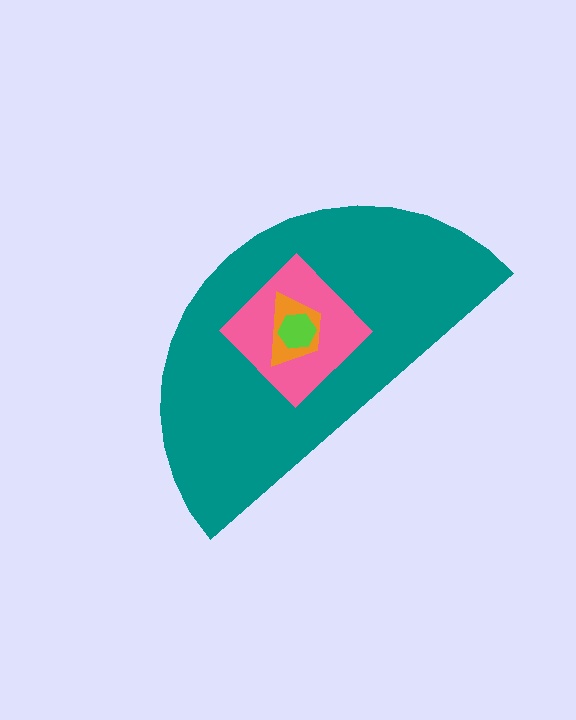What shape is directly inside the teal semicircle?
The pink diamond.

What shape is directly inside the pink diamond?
The orange trapezoid.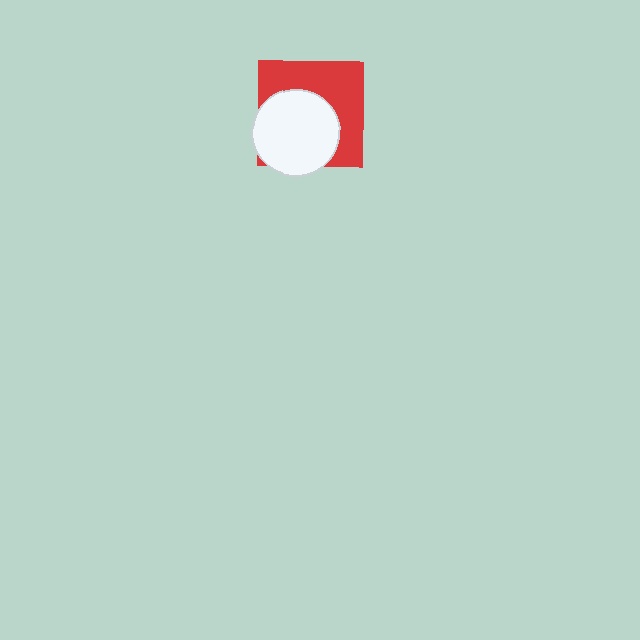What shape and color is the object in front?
The object in front is a white circle.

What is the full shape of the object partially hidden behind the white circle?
The partially hidden object is a red square.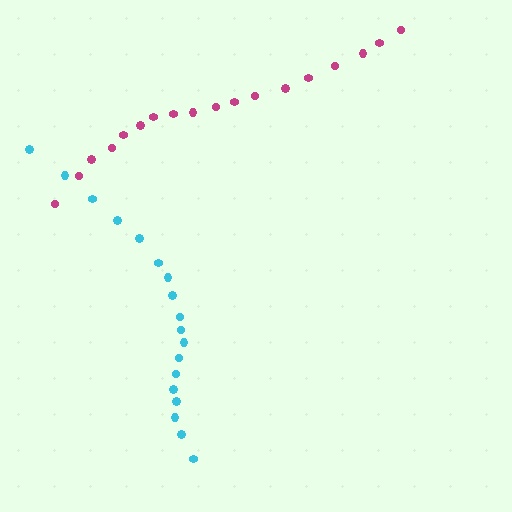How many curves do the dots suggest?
There are 2 distinct paths.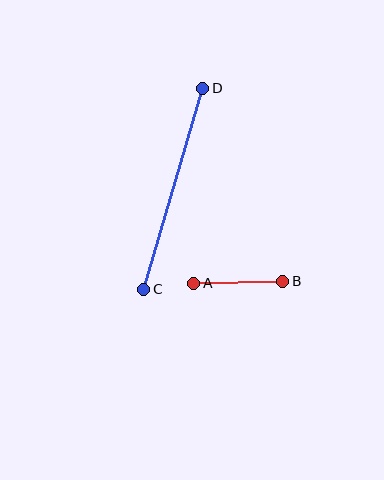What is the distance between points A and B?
The distance is approximately 89 pixels.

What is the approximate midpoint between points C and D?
The midpoint is at approximately (173, 189) pixels.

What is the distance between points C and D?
The distance is approximately 210 pixels.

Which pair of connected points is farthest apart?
Points C and D are farthest apart.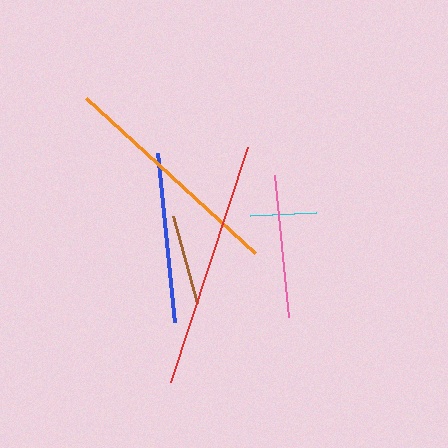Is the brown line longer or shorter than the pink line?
The pink line is longer than the brown line.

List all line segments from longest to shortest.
From longest to shortest: red, orange, blue, pink, brown, cyan.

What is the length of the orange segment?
The orange segment is approximately 229 pixels long.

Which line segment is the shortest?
The cyan line is the shortest at approximately 66 pixels.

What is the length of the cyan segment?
The cyan segment is approximately 66 pixels long.